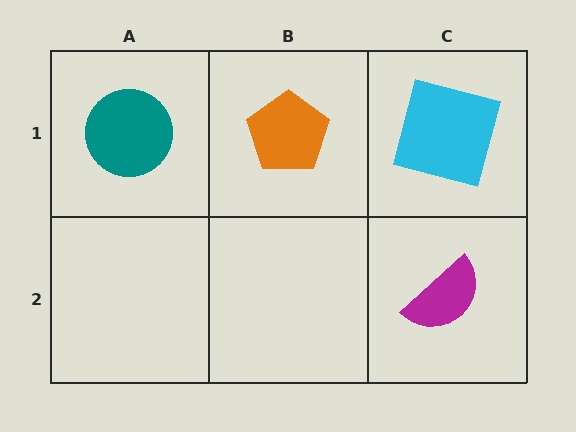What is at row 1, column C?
A cyan square.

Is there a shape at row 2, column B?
No, that cell is empty.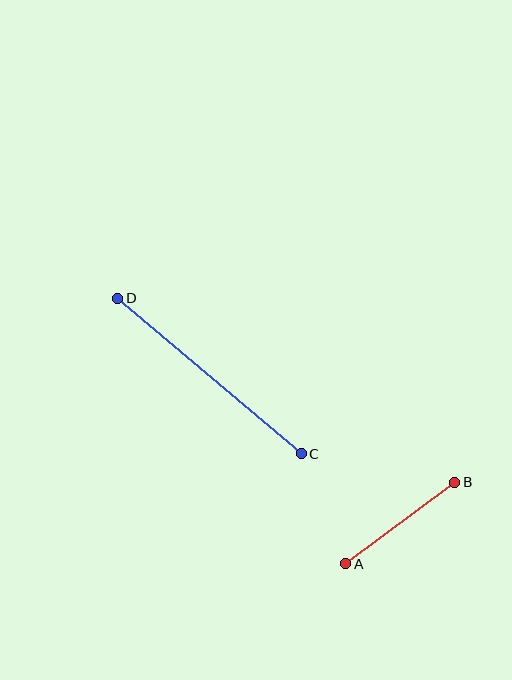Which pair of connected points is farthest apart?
Points C and D are farthest apart.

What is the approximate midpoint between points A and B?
The midpoint is at approximately (400, 523) pixels.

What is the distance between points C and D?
The distance is approximately 241 pixels.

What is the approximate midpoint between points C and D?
The midpoint is at approximately (210, 376) pixels.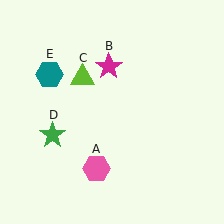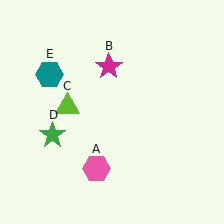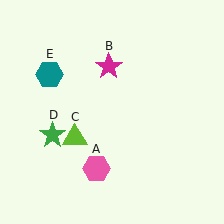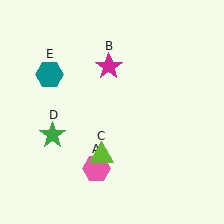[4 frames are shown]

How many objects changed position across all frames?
1 object changed position: lime triangle (object C).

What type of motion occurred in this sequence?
The lime triangle (object C) rotated counterclockwise around the center of the scene.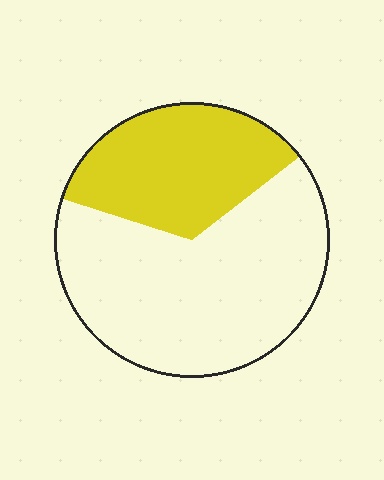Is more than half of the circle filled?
No.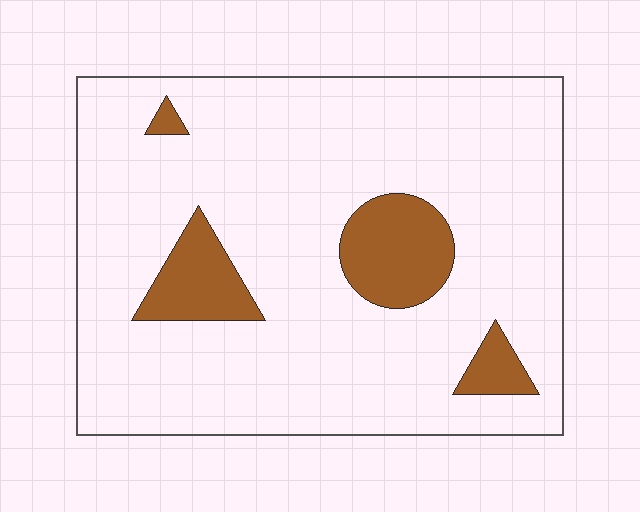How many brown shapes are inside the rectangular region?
4.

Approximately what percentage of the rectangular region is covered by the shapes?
Approximately 15%.